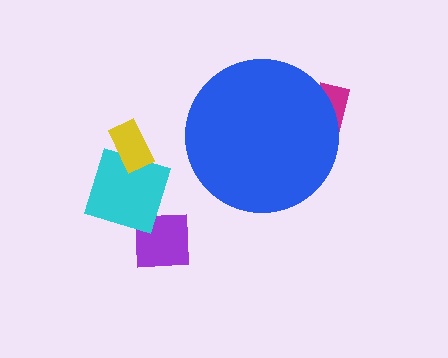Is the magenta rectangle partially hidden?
Yes, the magenta rectangle is partially hidden behind the blue circle.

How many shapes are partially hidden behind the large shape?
1 shape is partially hidden.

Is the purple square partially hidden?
No, the purple square is fully visible.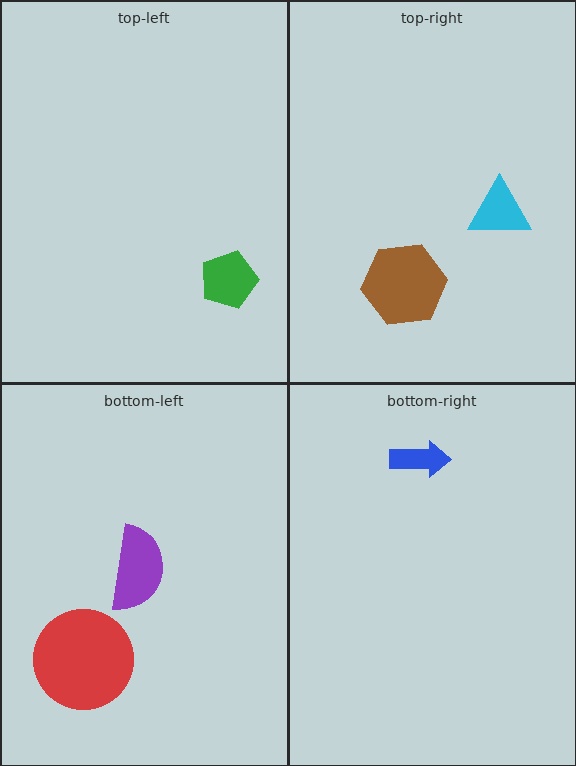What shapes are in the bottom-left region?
The purple semicircle, the red circle.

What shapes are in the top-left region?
The green pentagon.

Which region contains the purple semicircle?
The bottom-left region.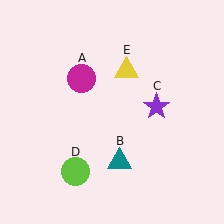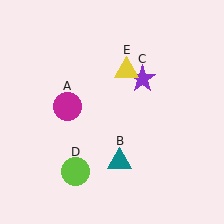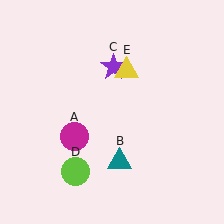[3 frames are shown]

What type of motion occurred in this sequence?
The magenta circle (object A), purple star (object C) rotated counterclockwise around the center of the scene.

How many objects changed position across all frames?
2 objects changed position: magenta circle (object A), purple star (object C).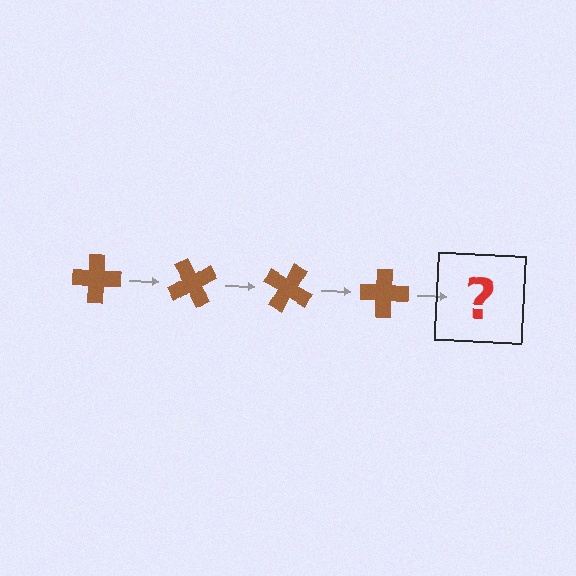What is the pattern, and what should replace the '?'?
The pattern is that the cross rotates 60 degrees each step. The '?' should be a brown cross rotated 240 degrees.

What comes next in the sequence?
The next element should be a brown cross rotated 240 degrees.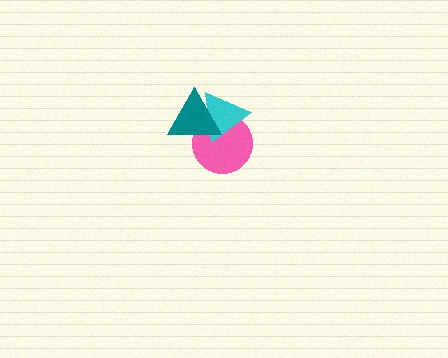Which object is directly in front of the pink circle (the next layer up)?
The cyan triangle is directly in front of the pink circle.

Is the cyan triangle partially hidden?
Yes, it is partially covered by another shape.